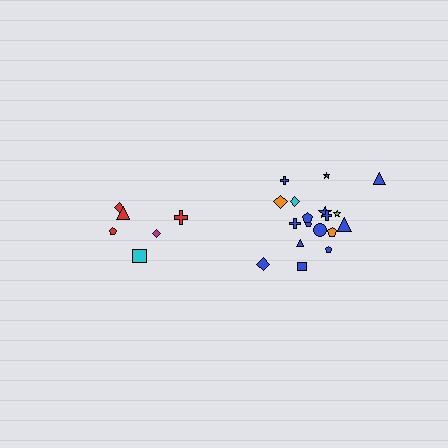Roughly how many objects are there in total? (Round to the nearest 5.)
Roughly 25 objects in total.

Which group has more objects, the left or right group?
The right group.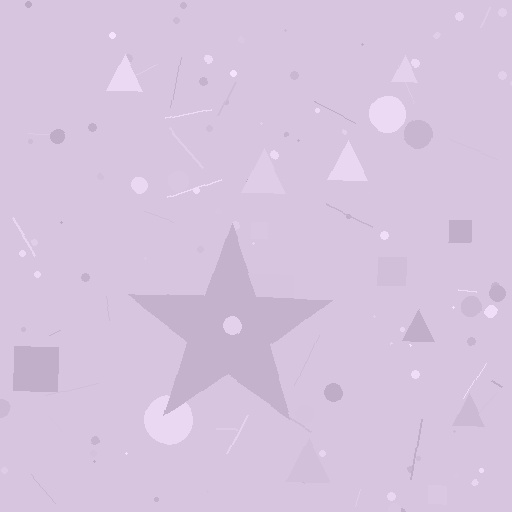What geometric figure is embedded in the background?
A star is embedded in the background.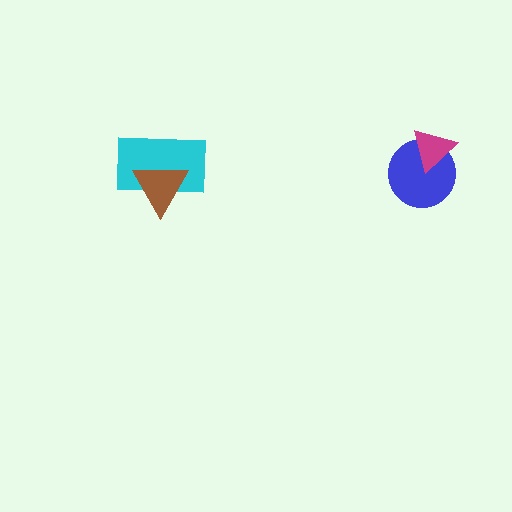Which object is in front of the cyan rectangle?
The brown triangle is in front of the cyan rectangle.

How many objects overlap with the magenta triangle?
1 object overlaps with the magenta triangle.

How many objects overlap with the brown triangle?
1 object overlaps with the brown triangle.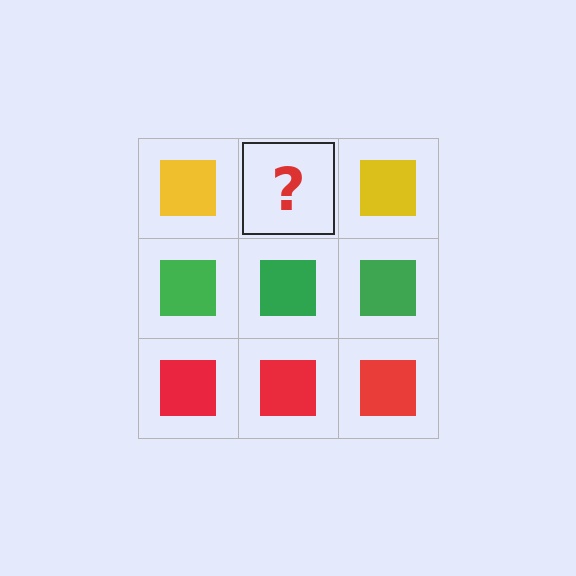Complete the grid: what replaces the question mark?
The question mark should be replaced with a yellow square.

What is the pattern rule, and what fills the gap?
The rule is that each row has a consistent color. The gap should be filled with a yellow square.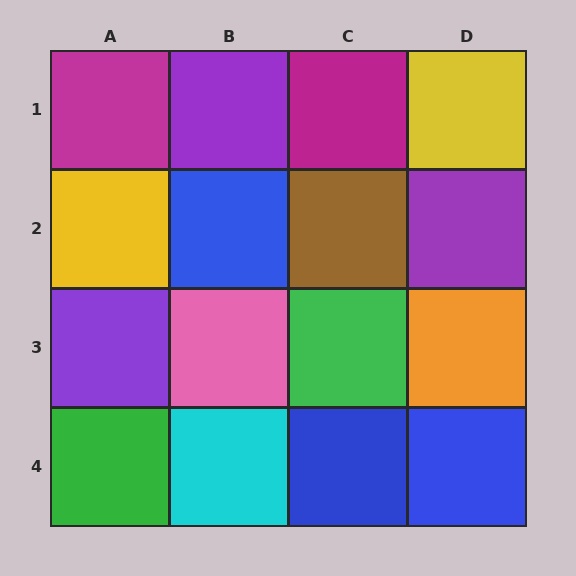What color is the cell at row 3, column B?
Pink.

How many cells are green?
2 cells are green.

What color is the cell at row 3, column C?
Green.